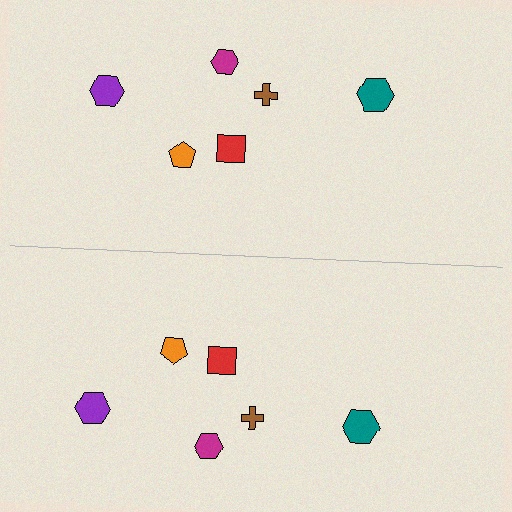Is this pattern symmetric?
Yes, this pattern has bilateral (reflection) symmetry.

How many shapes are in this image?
There are 12 shapes in this image.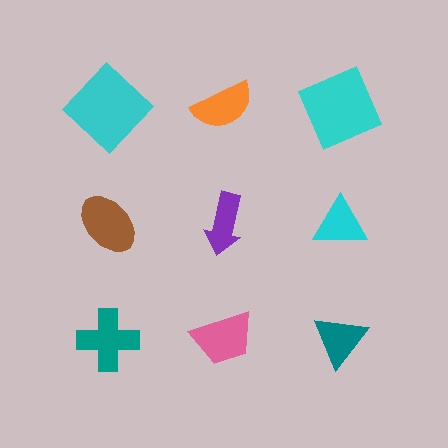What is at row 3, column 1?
A teal cross.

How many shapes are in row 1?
3 shapes.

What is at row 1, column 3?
A cyan square.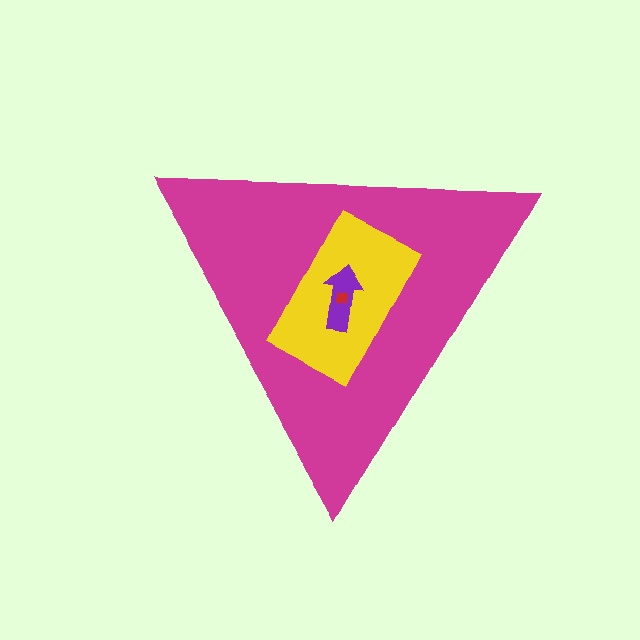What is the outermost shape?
The magenta triangle.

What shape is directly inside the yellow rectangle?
The purple arrow.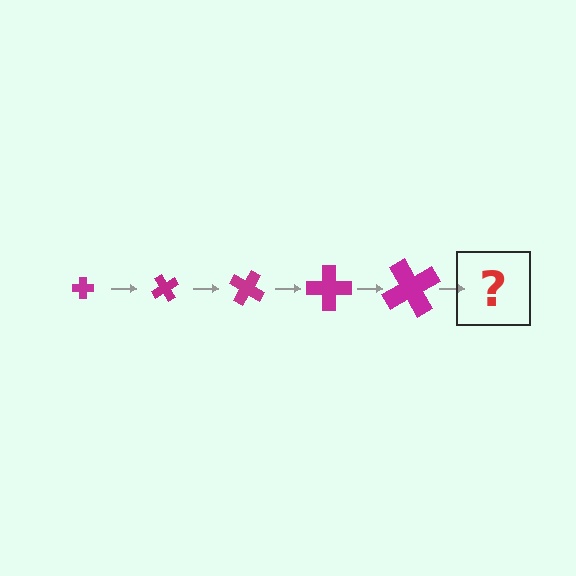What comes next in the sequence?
The next element should be a cross, larger than the previous one and rotated 300 degrees from the start.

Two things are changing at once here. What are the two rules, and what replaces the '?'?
The two rules are that the cross grows larger each step and it rotates 60 degrees each step. The '?' should be a cross, larger than the previous one and rotated 300 degrees from the start.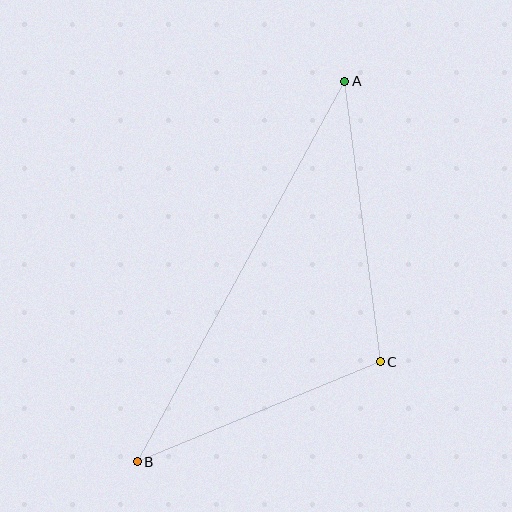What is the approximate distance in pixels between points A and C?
The distance between A and C is approximately 283 pixels.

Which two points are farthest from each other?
Points A and B are farthest from each other.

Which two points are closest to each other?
Points B and C are closest to each other.